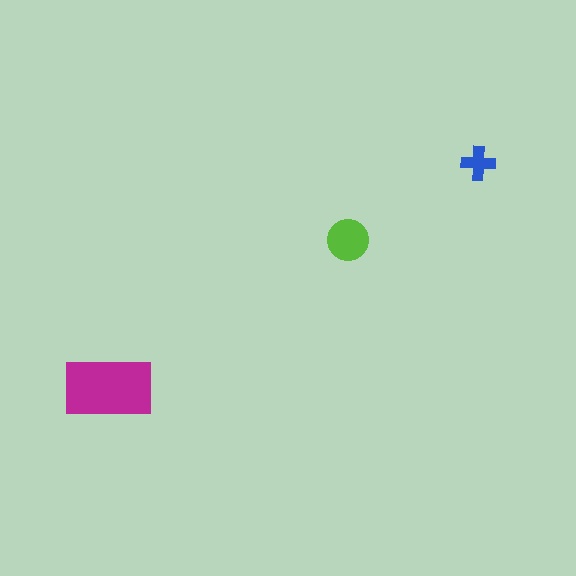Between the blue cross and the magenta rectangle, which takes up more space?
The magenta rectangle.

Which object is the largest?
The magenta rectangle.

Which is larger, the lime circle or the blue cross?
The lime circle.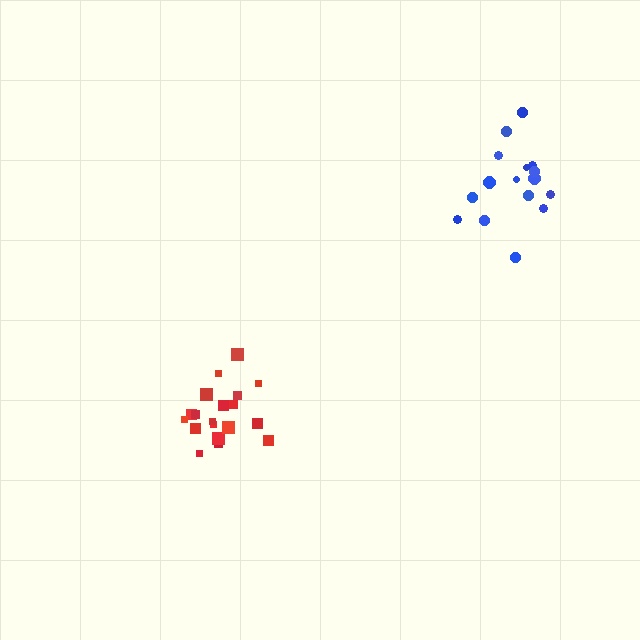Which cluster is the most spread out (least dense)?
Blue.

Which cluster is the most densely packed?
Red.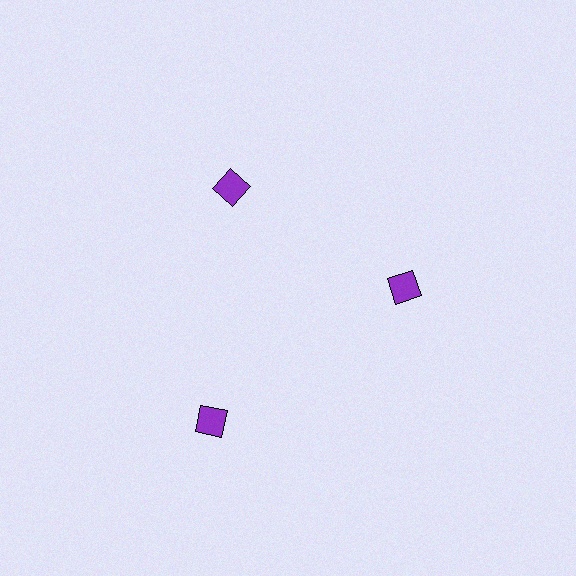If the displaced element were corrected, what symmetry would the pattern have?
It would have 3-fold rotational symmetry — the pattern would map onto itself every 120 degrees.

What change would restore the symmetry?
The symmetry would be restored by moving it inward, back onto the ring so that all 3 squares sit at equal angles and equal distance from the center.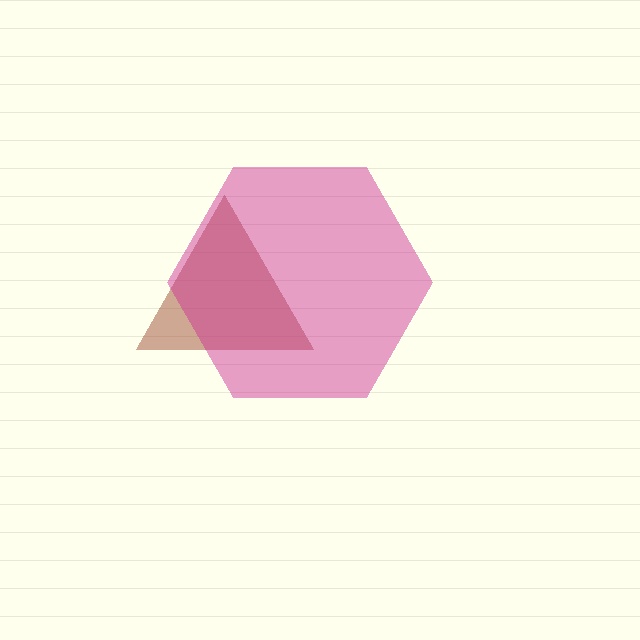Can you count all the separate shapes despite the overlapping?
Yes, there are 2 separate shapes.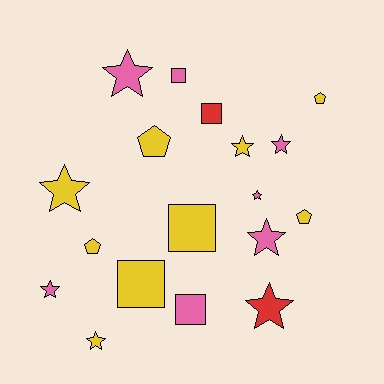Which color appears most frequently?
Yellow, with 9 objects.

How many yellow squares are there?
There are 2 yellow squares.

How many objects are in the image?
There are 18 objects.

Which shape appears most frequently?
Star, with 9 objects.